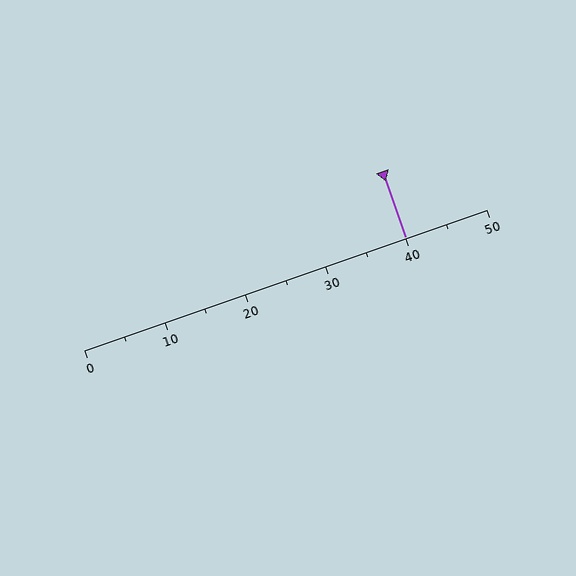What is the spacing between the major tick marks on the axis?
The major ticks are spaced 10 apart.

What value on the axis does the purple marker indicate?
The marker indicates approximately 40.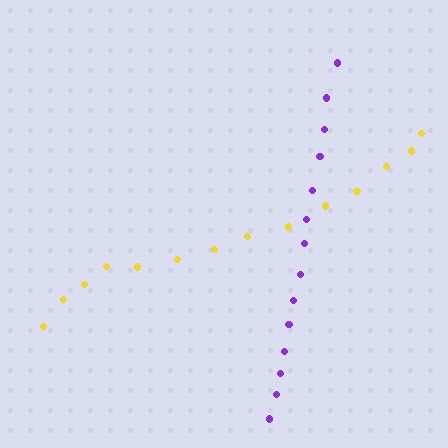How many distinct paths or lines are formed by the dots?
There are 2 distinct paths.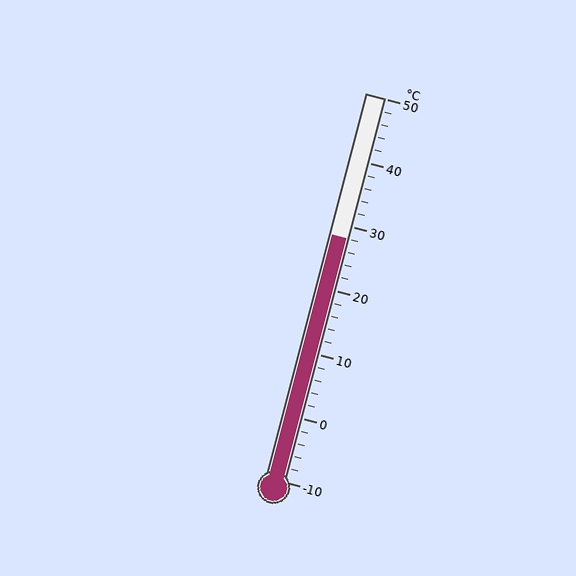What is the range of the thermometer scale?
The thermometer scale ranges from -10°C to 50°C.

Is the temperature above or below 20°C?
The temperature is above 20°C.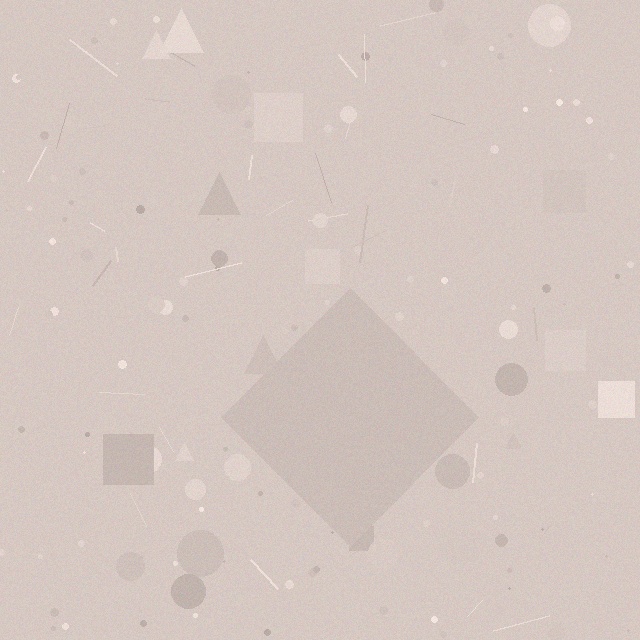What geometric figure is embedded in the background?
A diamond is embedded in the background.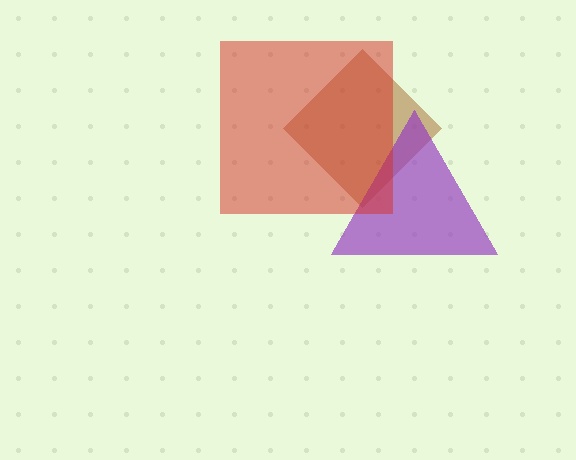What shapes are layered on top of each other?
The layered shapes are: a brown diamond, a purple triangle, a red square.